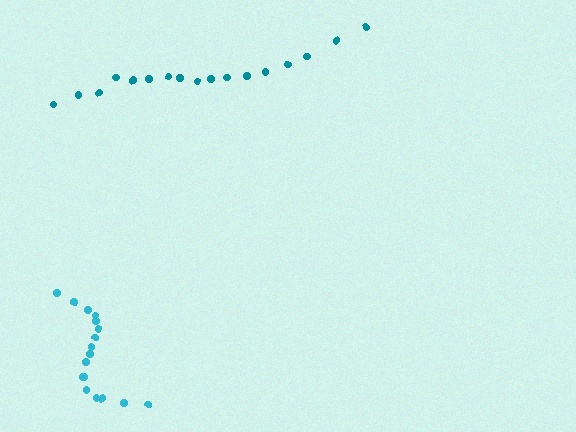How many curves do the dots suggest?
There are 2 distinct paths.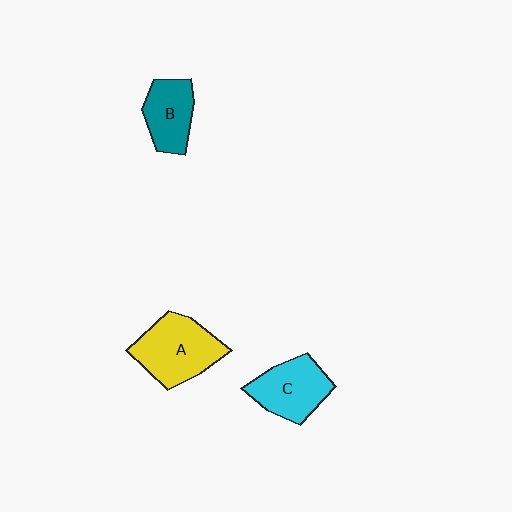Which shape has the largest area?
Shape A (yellow).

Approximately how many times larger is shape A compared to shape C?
Approximately 1.2 times.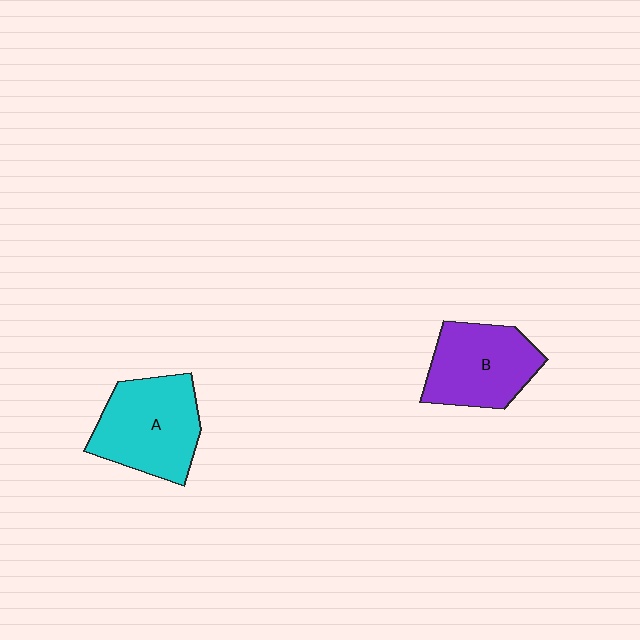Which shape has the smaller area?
Shape B (purple).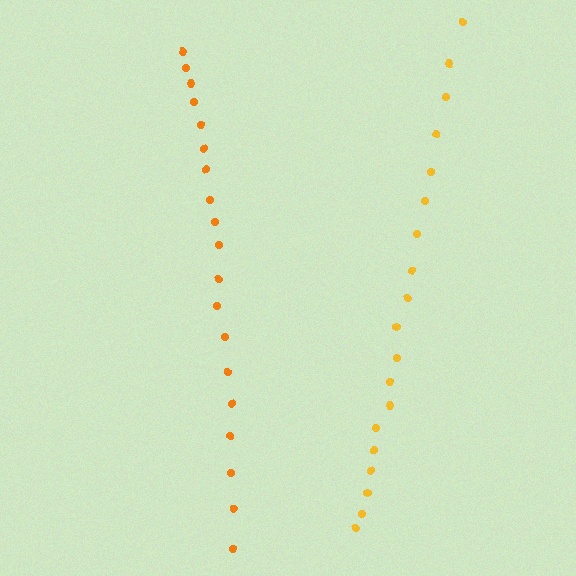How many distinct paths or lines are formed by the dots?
There are 2 distinct paths.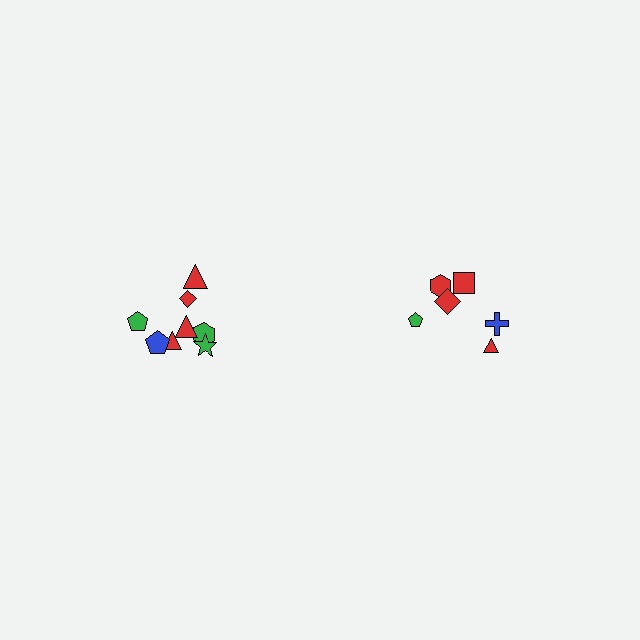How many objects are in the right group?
There are 6 objects.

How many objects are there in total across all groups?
There are 14 objects.